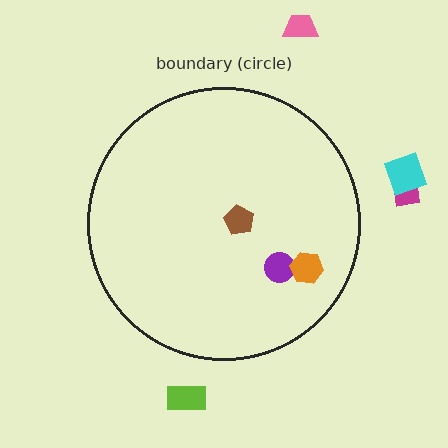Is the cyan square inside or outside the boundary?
Outside.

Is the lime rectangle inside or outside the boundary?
Outside.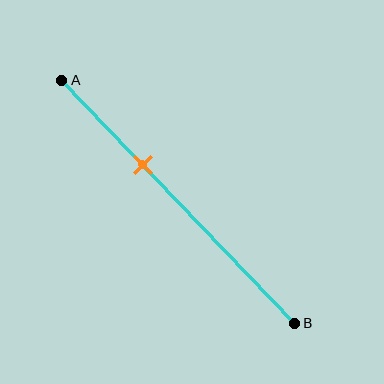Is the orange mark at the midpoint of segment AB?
No, the mark is at about 35% from A, not at the 50% midpoint.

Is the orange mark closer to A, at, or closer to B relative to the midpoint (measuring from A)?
The orange mark is closer to point A than the midpoint of segment AB.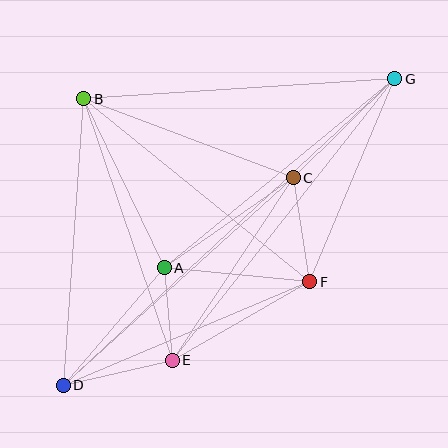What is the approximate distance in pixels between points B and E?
The distance between B and E is approximately 276 pixels.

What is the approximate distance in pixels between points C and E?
The distance between C and E is approximately 219 pixels.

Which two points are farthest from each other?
Points D and G are farthest from each other.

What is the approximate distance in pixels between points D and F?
The distance between D and F is approximately 267 pixels.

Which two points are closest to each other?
Points A and E are closest to each other.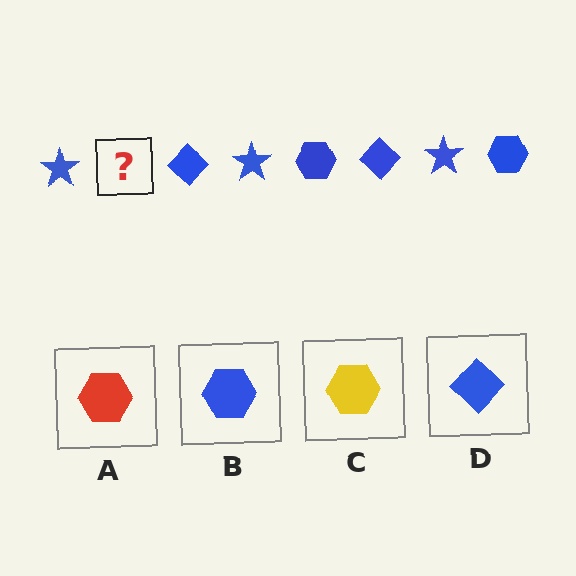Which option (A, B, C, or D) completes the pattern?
B.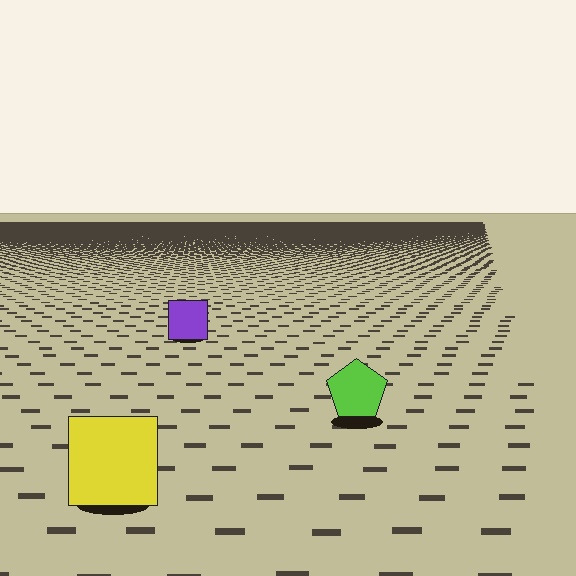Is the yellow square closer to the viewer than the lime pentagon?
Yes. The yellow square is closer — you can tell from the texture gradient: the ground texture is coarser near it.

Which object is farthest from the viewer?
The purple square is farthest from the viewer. It appears smaller and the ground texture around it is denser.